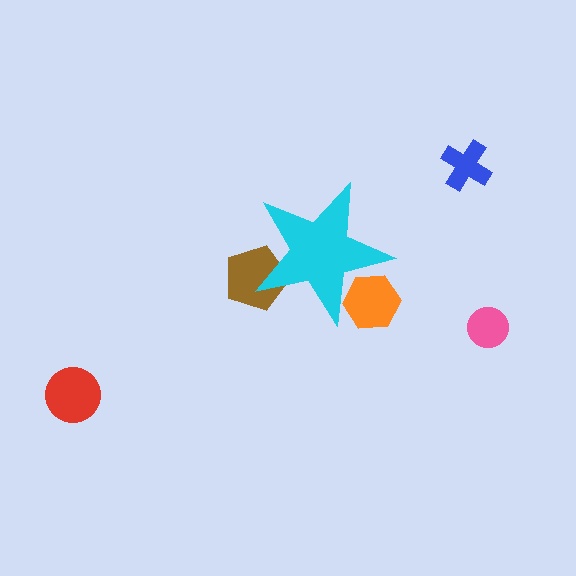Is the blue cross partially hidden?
No, the blue cross is fully visible.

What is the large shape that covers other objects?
A cyan star.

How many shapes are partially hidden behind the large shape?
2 shapes are partially hidden.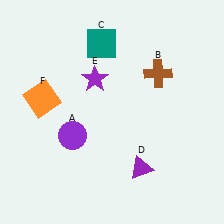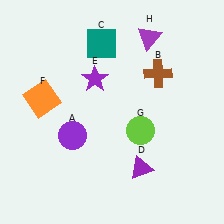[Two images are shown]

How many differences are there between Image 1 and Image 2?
There are 2 differences between the two images.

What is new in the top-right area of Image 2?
A purple triangle (H) was added in the top-right area of Image 2.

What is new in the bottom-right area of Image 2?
A lime circle (G) was added in the bottom-right area of Image 2.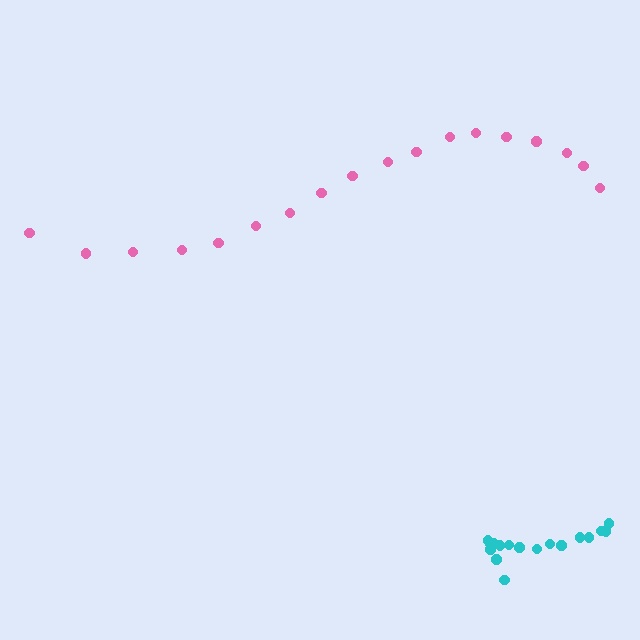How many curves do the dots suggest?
There are 2 distinct paths.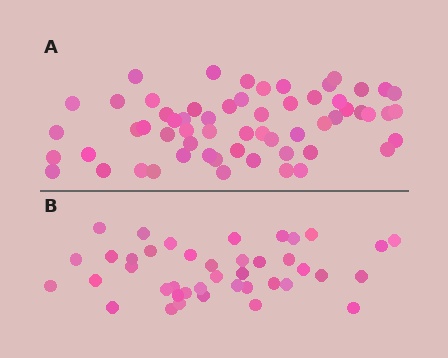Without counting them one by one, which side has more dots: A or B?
Region A (the top region) has more dots.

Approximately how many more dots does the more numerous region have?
Region A has approximately 20 more dots than region B.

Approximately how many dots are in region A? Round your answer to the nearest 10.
About 60 dots.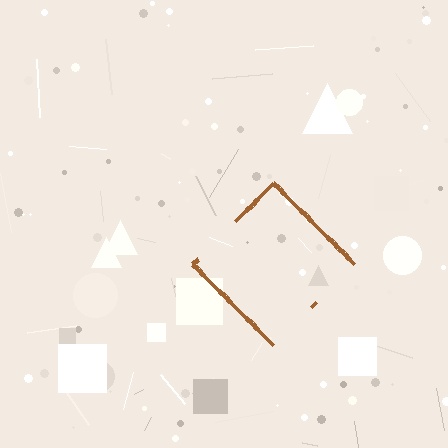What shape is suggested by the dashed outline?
The dashed outline suggests a diamond.